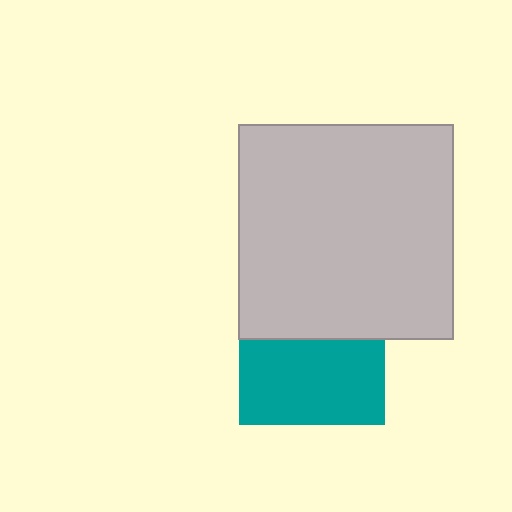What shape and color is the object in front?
The object in front is a light gray square.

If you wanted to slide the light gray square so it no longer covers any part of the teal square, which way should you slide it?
Slide it up — that is the most direct way to separate the two shapes.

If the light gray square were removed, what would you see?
You would see the complete teal square.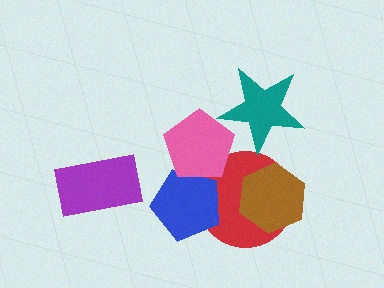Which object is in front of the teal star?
The pink pentagon is in front of the teal star.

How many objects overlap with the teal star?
1 object overlaps with the teal star.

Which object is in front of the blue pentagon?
The pink pentagon is in front of the blue pentagon.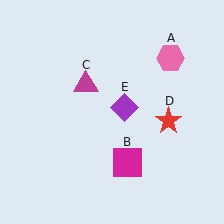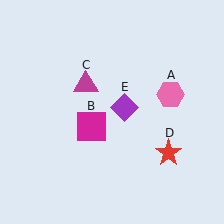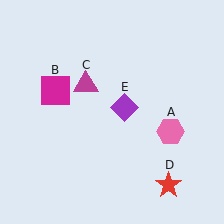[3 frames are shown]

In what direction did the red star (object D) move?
The red star (object D) moved down.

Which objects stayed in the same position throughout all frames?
Magenta triangle (object C) and purple diamond (object E) remained stationary.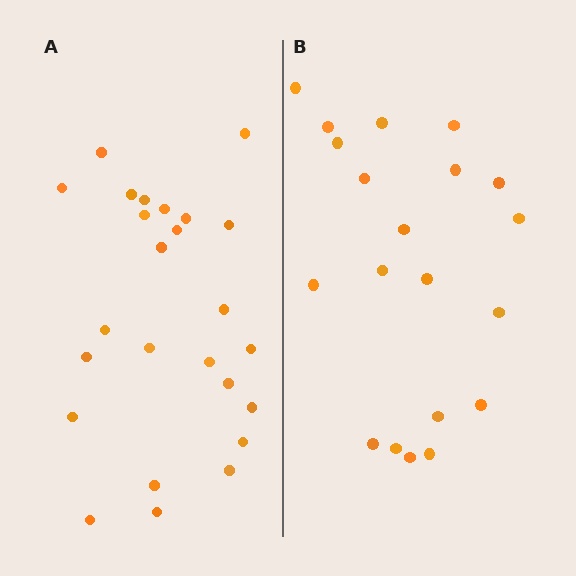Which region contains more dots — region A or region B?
Region A (the left region) has more dots.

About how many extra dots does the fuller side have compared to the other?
Region A has about 5 more dots than region B.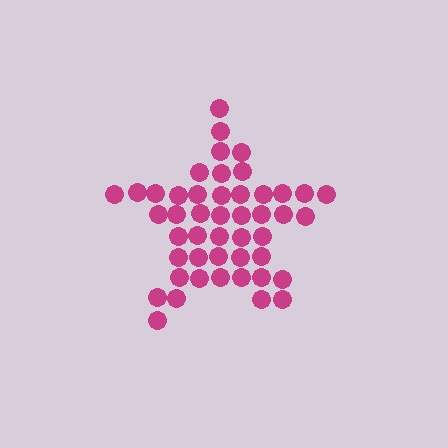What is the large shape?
The large shape is a star.